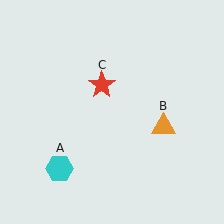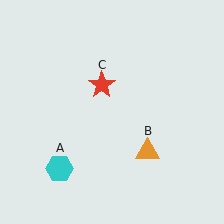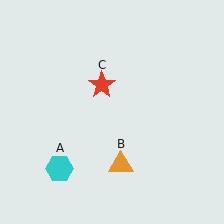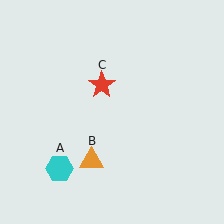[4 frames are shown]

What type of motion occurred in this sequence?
The orange triangle (object B) rotated clockwise around the center of the scene.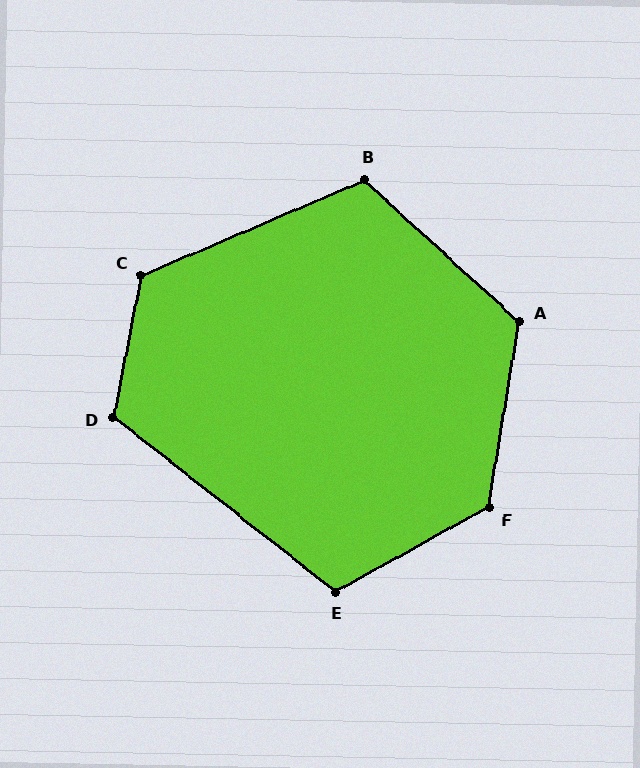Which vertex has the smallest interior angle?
E, at approximately 113 degrees.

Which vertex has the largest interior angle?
F, at approximately 128 degrees.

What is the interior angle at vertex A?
Approximately 123 degrees (obtuse).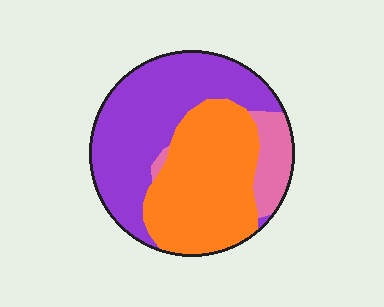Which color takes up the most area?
Purple, at roughly 45%.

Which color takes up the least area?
Pink, at roughly 10%.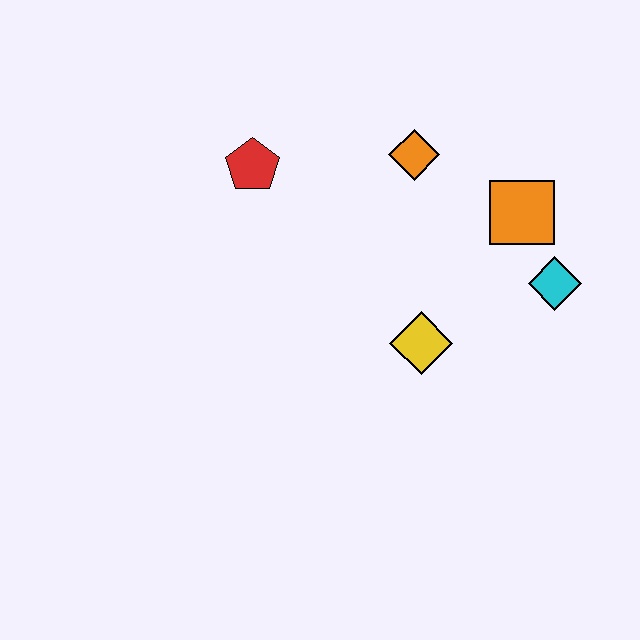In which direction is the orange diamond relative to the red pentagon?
The orange diamond is to the right of the red pentagon.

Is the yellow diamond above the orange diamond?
No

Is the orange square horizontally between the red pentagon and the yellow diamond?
No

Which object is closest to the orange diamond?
The orange square is closest to the orange diamond.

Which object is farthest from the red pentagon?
The cyan diamond is farthest from the red pentagon.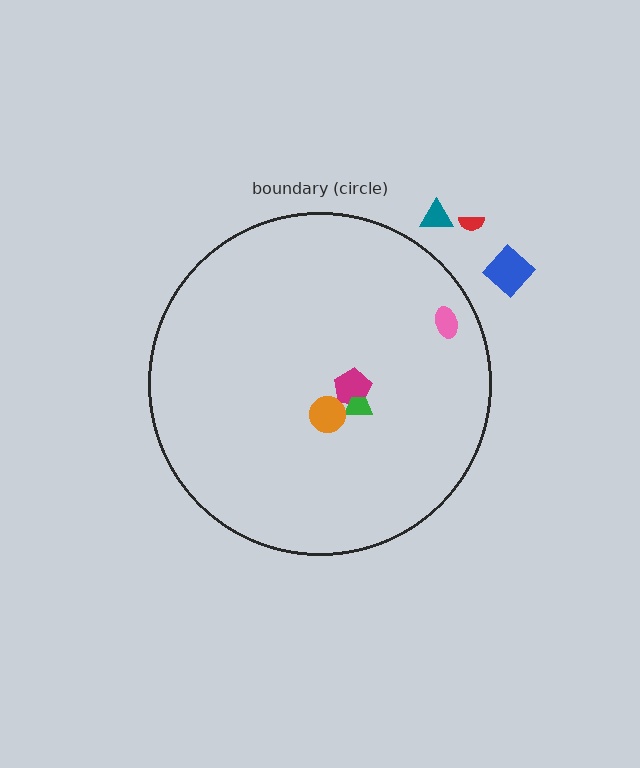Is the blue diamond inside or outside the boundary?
Outside.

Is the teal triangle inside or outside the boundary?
Outside.